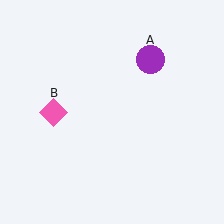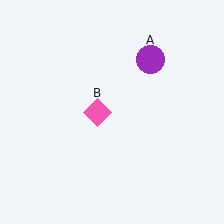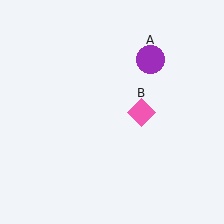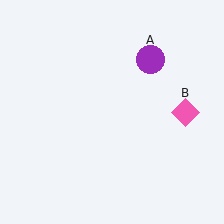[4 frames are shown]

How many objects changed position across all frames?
1 object changed position: pink diamond (object B).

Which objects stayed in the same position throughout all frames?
Purple circle (object A) remained stationary.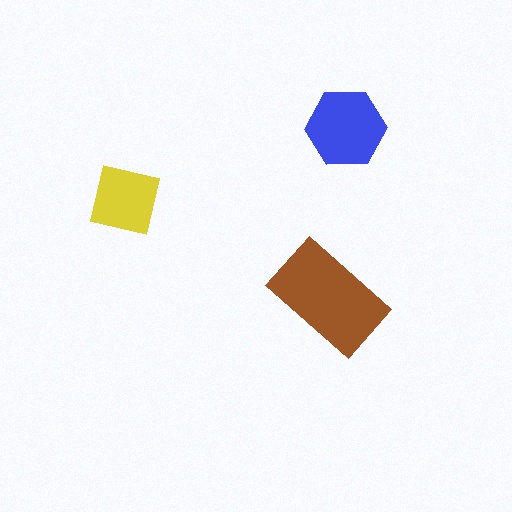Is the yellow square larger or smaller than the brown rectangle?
Smaller.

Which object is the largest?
The brown rectangle.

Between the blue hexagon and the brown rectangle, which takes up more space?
The brown rectangle.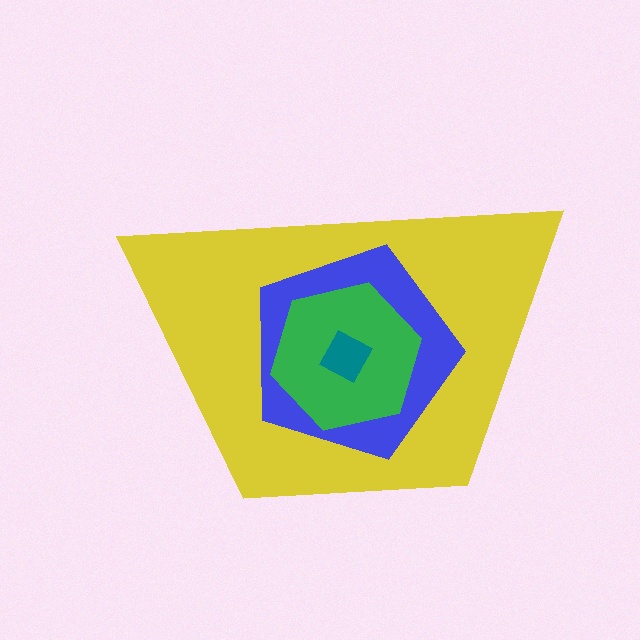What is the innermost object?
The teal square.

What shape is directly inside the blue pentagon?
The green hexagon.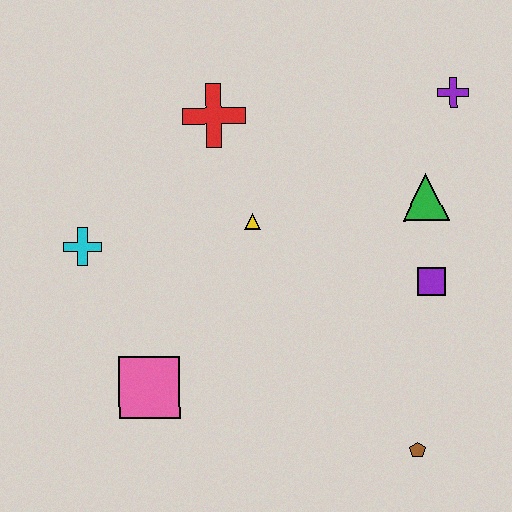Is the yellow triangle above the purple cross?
No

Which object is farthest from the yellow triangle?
The brown pentagon is farthest from the yellow triangle.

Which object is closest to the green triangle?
The purple square is closest to the green triangle.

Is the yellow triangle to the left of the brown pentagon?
Yes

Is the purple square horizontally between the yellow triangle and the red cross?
No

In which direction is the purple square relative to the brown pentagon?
The purple square is above the brown pentagon.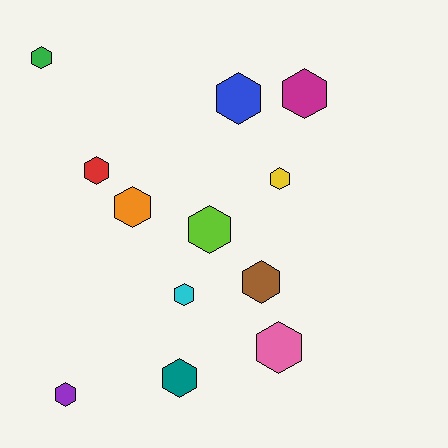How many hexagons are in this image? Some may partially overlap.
There are 12 hexagons.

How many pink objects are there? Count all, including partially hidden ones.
There is 1 pink object.